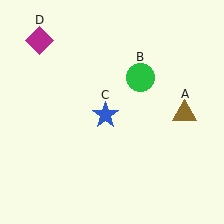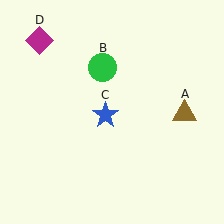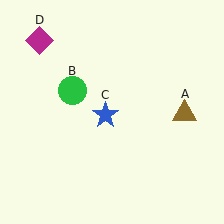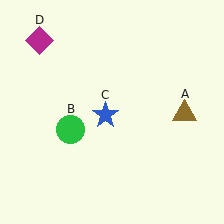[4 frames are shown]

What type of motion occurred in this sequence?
The green circle (object B) rotated counterclockwise around the center of the scene.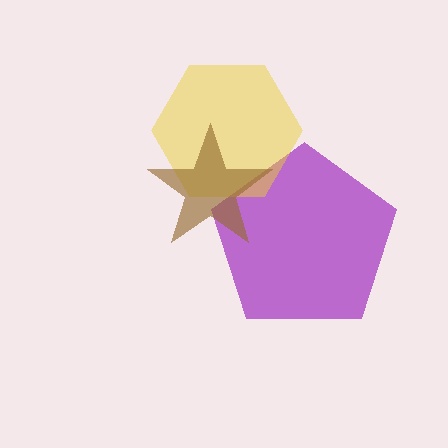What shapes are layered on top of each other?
The layered shapes are: a purple pentagon, a yellow hexagon, a brown star.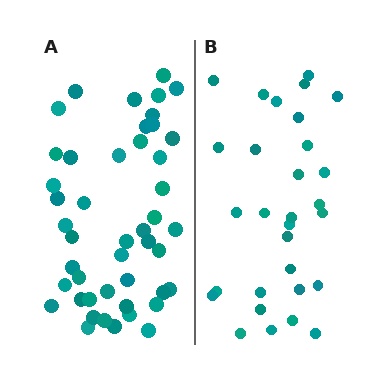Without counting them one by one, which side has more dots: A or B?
Region A (the left region) has more dots.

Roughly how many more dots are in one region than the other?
Region A has approximately 15 more dots than region B.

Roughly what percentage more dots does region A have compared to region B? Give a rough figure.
About 55% more.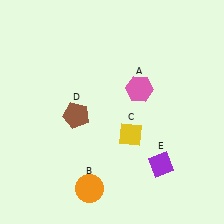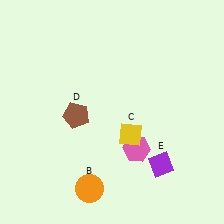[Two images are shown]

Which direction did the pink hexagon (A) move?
The pink hexagon (A) moved down.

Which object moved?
The pink hexagon (A) moved down.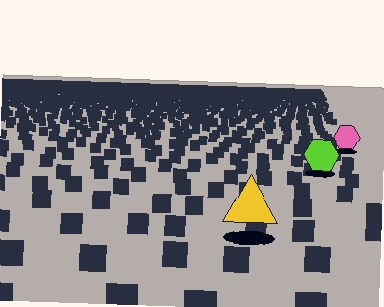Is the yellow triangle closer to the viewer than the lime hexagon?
Yes. The yellow triangle is closer — you can tell from the texture gradient: the ground texture is coarser near it.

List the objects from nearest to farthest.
From nearest to farthest: the yellow triangle, the lime hexagon, the pink hexagon.